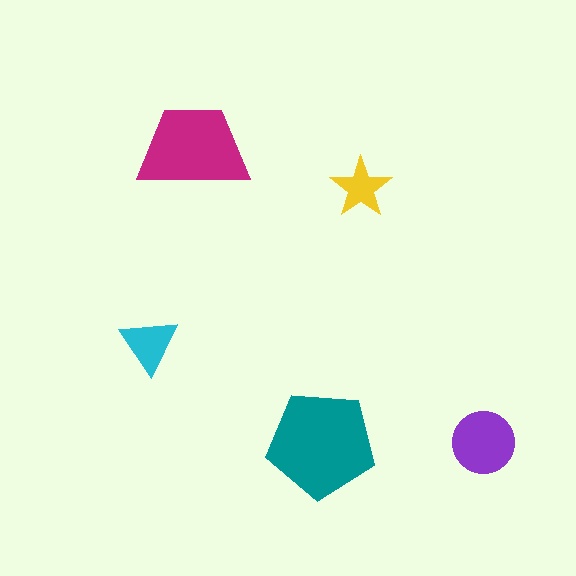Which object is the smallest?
The yellow star.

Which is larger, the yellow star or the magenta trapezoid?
The magenta trapezoid.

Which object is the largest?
The teal pentagon.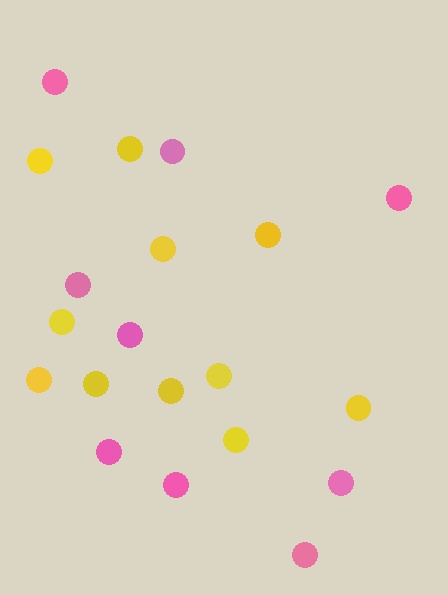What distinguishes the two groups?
There are 2 groups: one group of yellow circles (11) and one group of pink circles (9).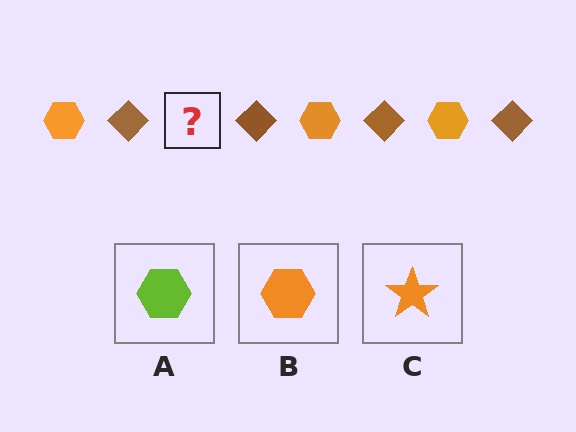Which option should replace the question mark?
Option B.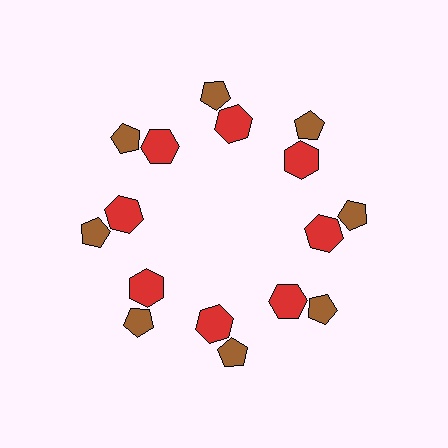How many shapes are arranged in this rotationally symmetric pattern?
There are 16 shapes, arranged in 8 groups of 2.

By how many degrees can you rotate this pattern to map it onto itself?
The pattern maps onto itself every 45 degrees of rotation.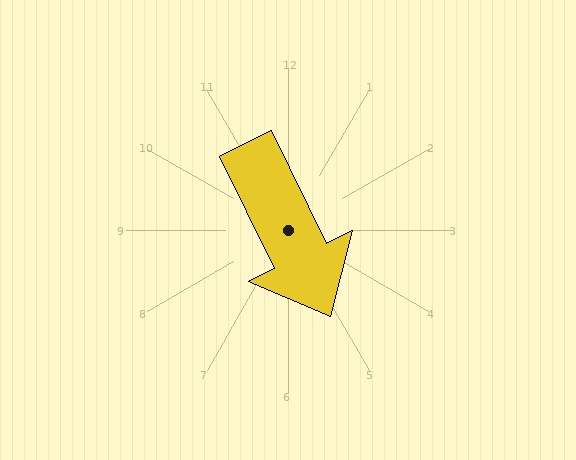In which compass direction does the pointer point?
Southeast.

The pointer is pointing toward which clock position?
Roughly 5 o'clock.